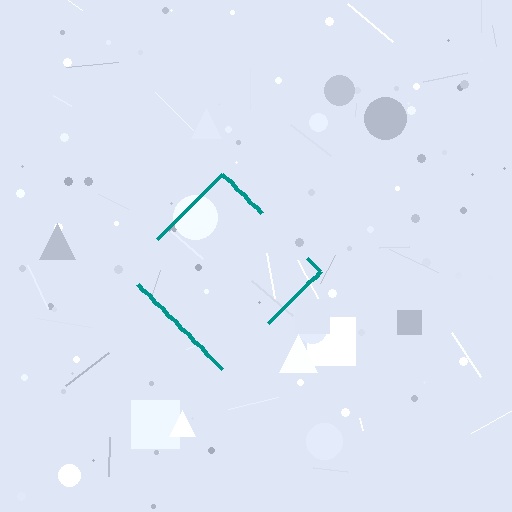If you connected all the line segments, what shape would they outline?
They would outline a diamond.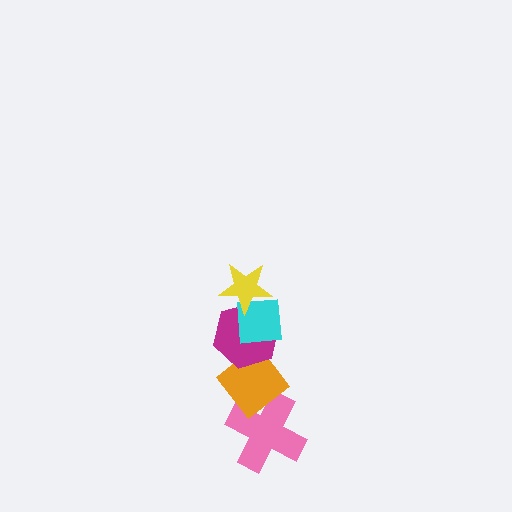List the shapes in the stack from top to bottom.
From top to bottom: the yellow star, the cyan square, the magenta hexagon, the orange diamond, the pink cross.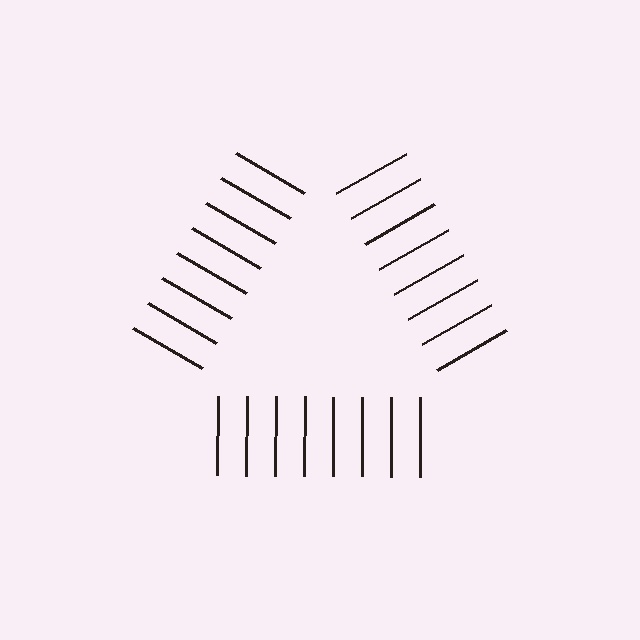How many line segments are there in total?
24 — 8 along each of the 3 edges.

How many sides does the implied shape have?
3 sides — the line-ends trace a triangle.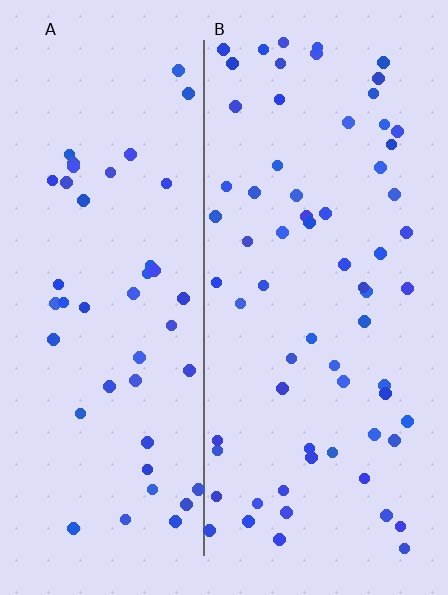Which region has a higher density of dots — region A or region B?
B (the right).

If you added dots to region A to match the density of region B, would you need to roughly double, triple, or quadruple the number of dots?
Approximately double.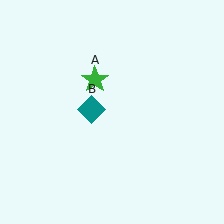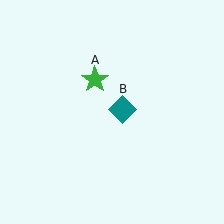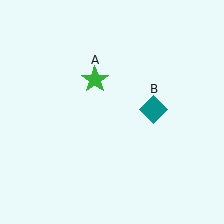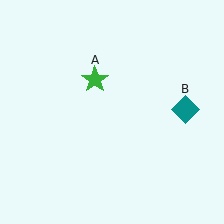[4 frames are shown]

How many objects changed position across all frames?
1 object changed position: teal diamond (object B).